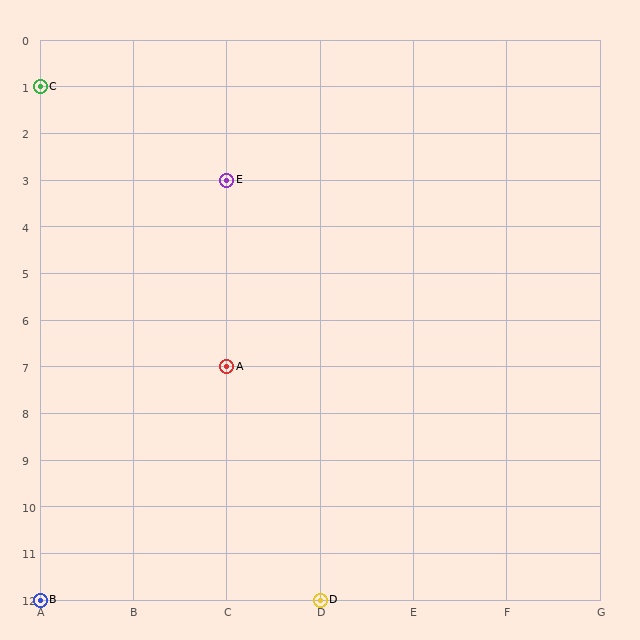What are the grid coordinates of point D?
Point D is at grid coordinates (D, 12).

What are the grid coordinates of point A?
Point A is at grid coordinates (C, 7).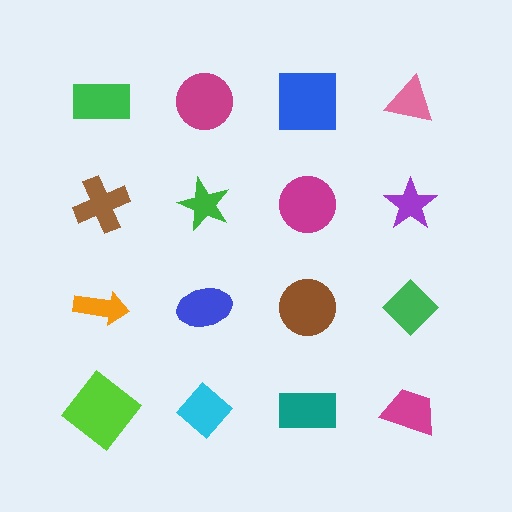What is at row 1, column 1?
A green rectangle.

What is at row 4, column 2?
A cyan diamond.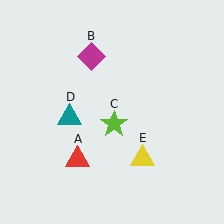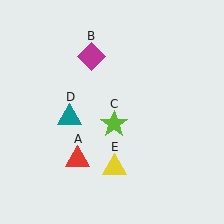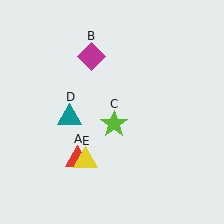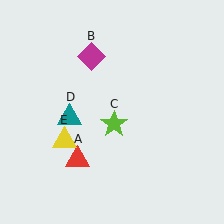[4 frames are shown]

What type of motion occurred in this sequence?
The yellow triangle (object E) rotated clockwise around the center of the scene.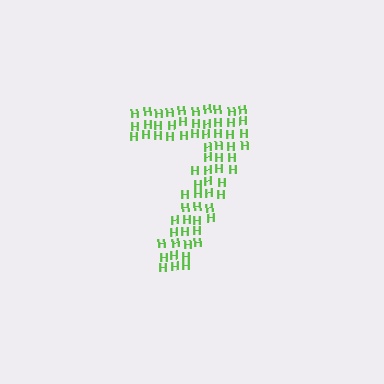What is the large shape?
The large shape is the digit 7.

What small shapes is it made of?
It is made of small letter H's.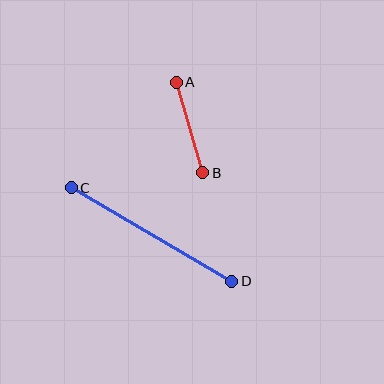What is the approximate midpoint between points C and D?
The midpoint is at approximately (152, 235) pixels.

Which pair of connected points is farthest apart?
Points C and D are farthest apart.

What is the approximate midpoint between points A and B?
The midpoint is at approximately (189, 127) pixels.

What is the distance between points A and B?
The distance is approximately 94 pixels.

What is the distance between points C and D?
The distance is approximately 185 pixels.